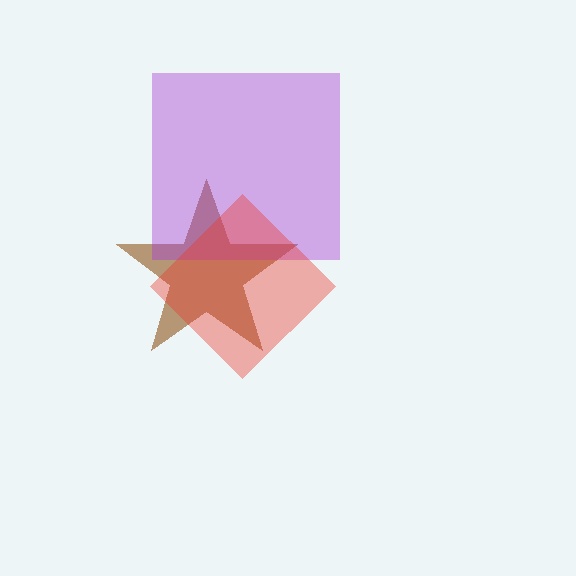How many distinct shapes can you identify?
There are 3 distinct shapes: a brown star, a purple square, a red diamond.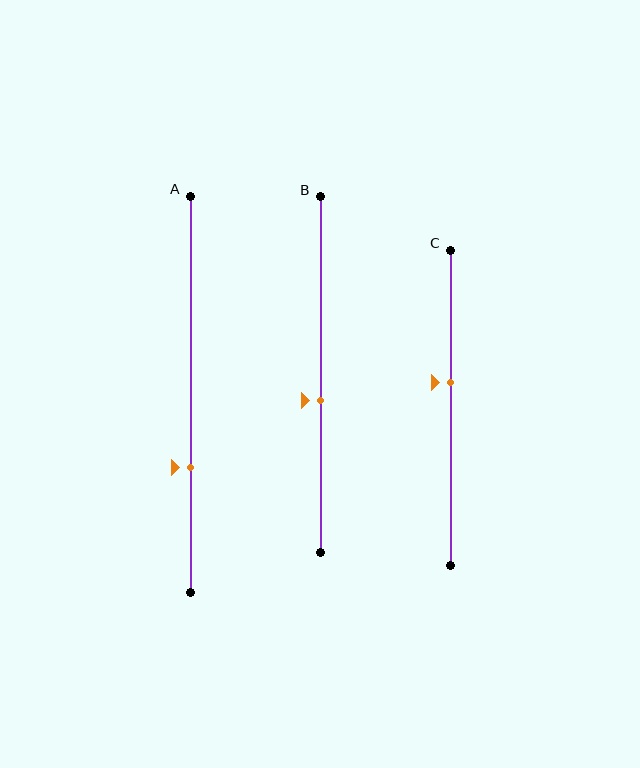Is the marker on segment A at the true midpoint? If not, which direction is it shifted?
No, the marker on segment A is shifted downward by about 18% of the segment length.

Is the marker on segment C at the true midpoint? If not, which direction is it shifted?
No, the marker on segment C is shifted upward by about 8% of the segment length.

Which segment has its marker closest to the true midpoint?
Segment B has its marker closest to the true midpoint.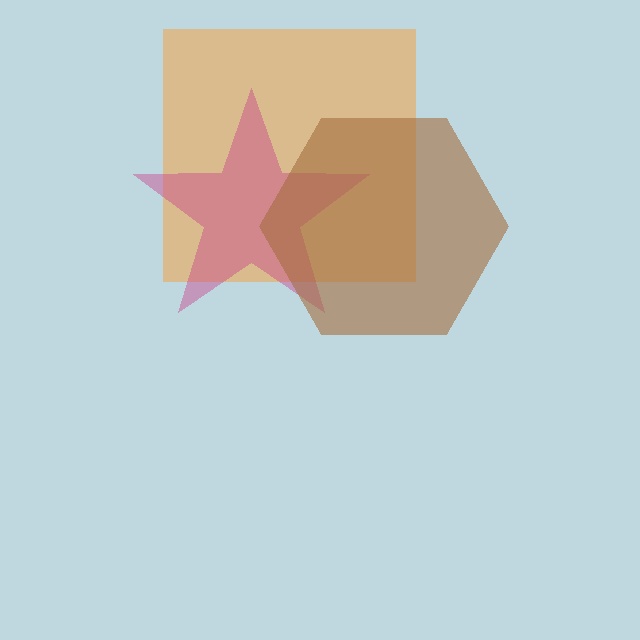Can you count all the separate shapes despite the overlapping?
Yes, there are 3 separate shapes.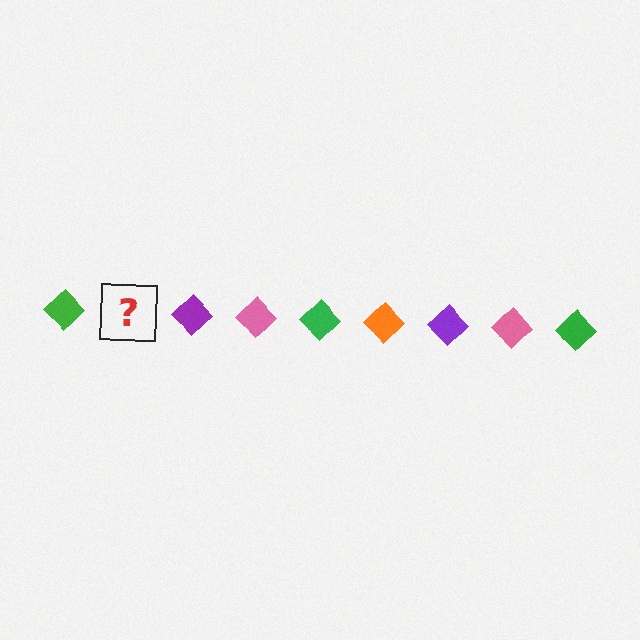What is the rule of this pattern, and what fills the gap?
The rule is that the pattern cycles through green, orange, purple, pink diamonds. The gap should be filled with an orange diamond.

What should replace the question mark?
The question mark should be replaced with an orange diamond.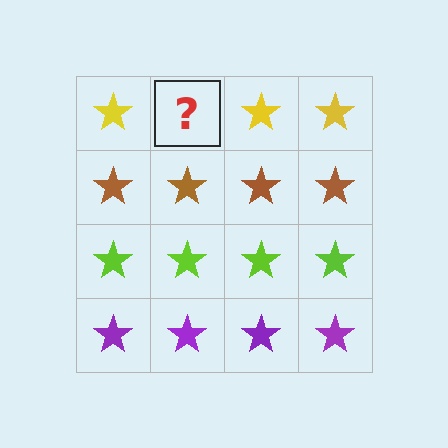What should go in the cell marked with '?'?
The missing cell should contain a yellow star.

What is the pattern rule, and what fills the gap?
The rule is that each row has a consistent color. The gap should be filled with a yellow star.